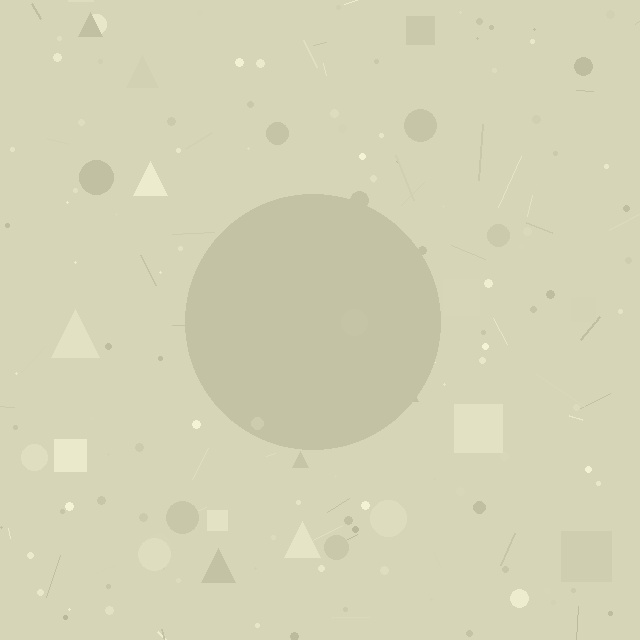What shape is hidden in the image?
A circle is hidden in the image.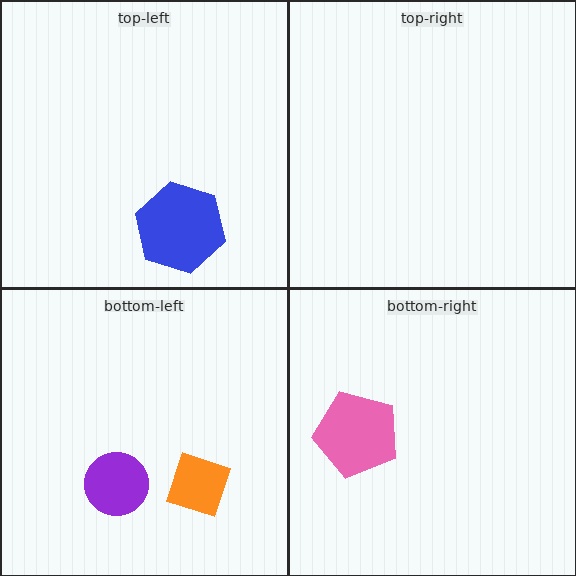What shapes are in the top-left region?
The blue hexagon.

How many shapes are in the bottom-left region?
2.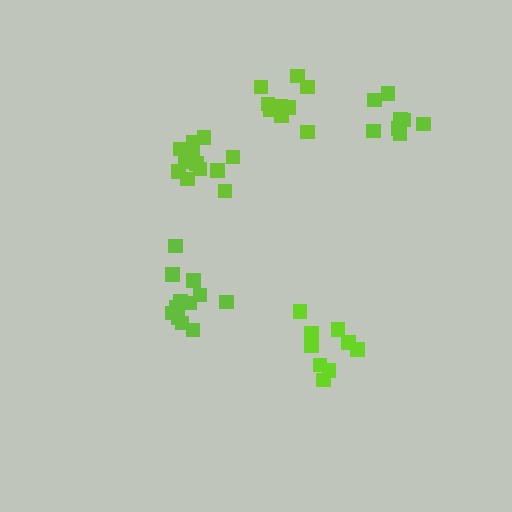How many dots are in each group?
Group 1: 9 dots, Group 2: 9 dots, Group 3: 12 dots, Group 4: 12 dots, Group 5: 8 dots (50 total).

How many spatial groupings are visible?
There are 5 spatial groupings.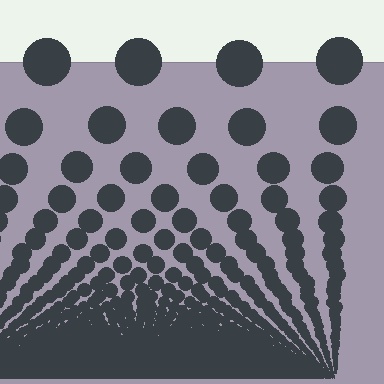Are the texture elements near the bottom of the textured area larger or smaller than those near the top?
Smaller. The gradient is inverted — elements near the bottom are smaller and denser.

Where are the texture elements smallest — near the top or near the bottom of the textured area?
Near the bottom.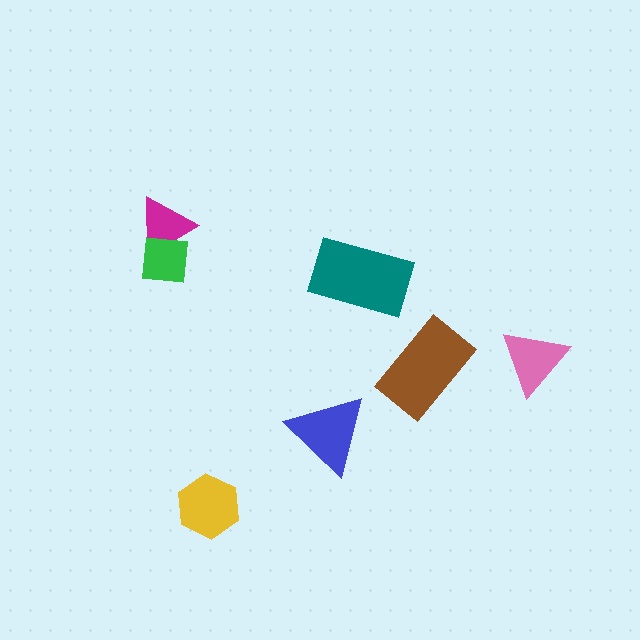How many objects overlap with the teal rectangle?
0 objects overlap with the teal rectangle.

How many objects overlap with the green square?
1 object overlaps with the green square.